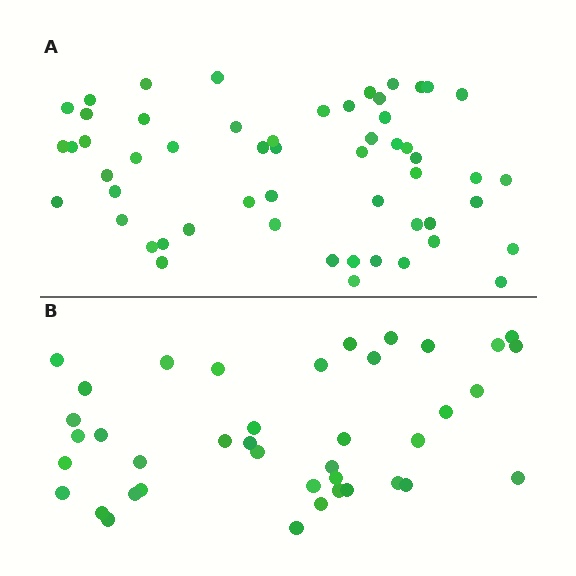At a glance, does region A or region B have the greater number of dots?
Region A (the top region) has more dots.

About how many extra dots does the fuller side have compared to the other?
Region A has approximately 15 more dots than region B.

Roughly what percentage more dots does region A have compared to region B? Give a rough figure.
About 40% more.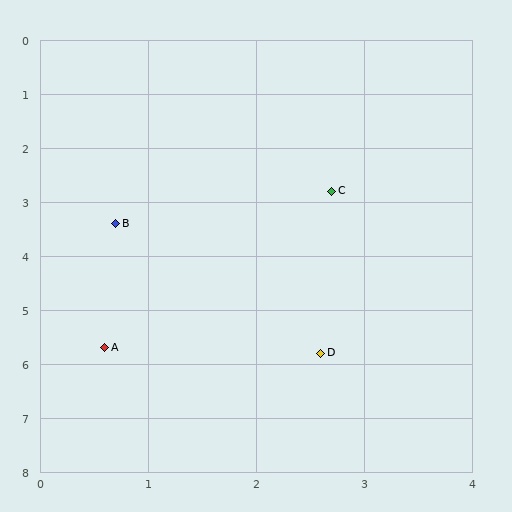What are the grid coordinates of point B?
Point B is at approximately (0.7, 3.4).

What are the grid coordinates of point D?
Point D is at approximately (2.6, 5.8).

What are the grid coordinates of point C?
Point C is at approximately (2.7, 2.8).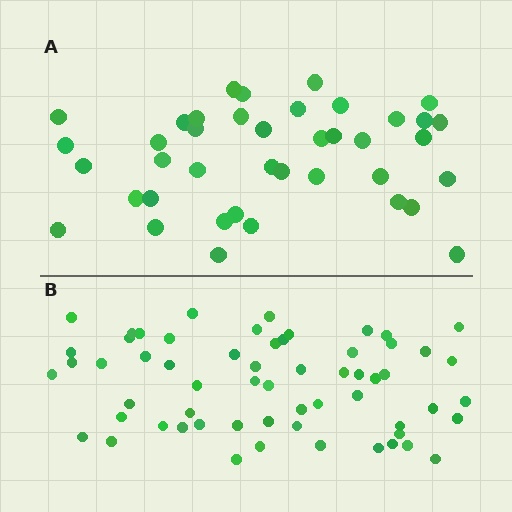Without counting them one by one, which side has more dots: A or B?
Region B (the bottom region) has more dots.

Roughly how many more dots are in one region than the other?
Region B has approximately 20 more dots than region A.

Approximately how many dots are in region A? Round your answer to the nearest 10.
About 40 dots.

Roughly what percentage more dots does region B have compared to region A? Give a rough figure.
About 50% more.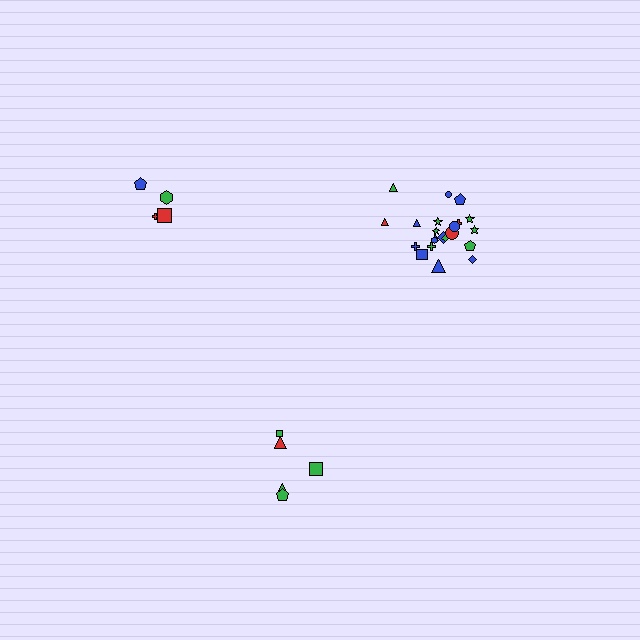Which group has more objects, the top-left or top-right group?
The top-right group.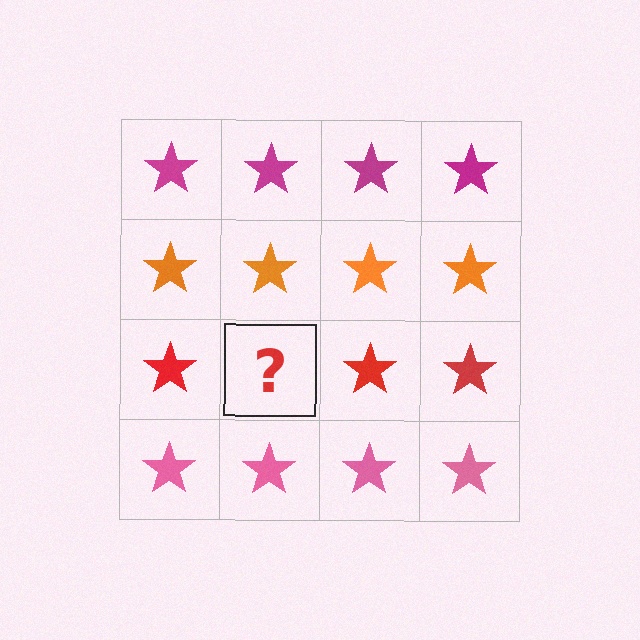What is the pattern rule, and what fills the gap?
The rule is that each row has a consistent color. The gap should be filled with a red star.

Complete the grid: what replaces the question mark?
The question mark should be replaced with a red star.